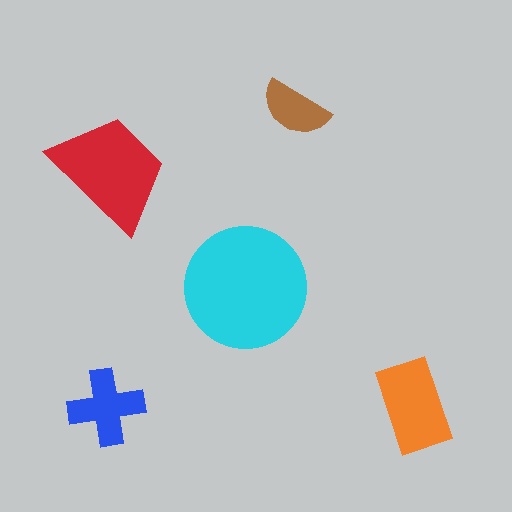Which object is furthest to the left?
The blue cross is leftmost.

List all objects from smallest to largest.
The brown semicircle, the blue cross, the orange rectangle, the red trapezoid, the cyan circle.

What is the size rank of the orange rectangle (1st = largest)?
3rd.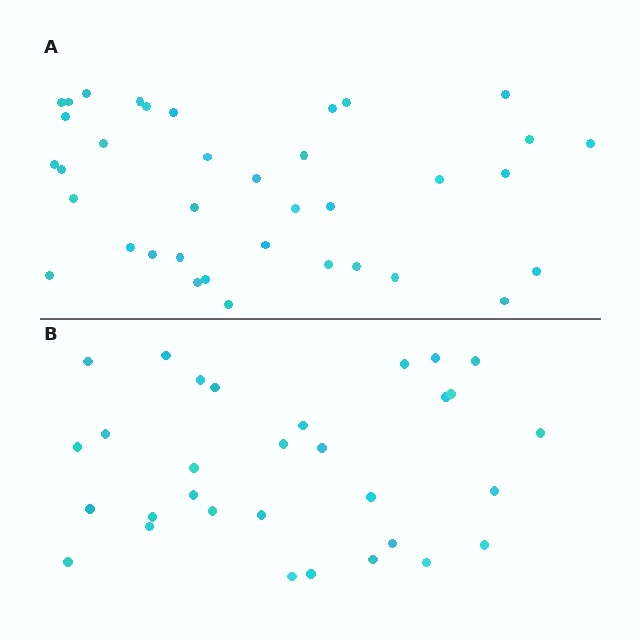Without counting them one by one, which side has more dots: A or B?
Region A (the top region) has more dots.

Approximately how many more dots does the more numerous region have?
Region A has about 6 more dots than region B.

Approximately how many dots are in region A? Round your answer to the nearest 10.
About 40 dots. (The exact count is 37, which rounds to 40.)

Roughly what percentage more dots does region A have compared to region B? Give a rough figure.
About 20% more.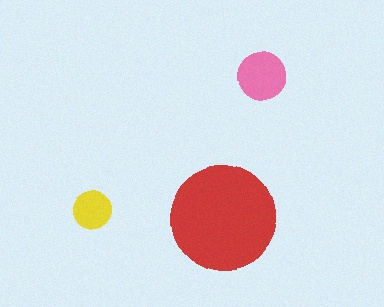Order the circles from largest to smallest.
the red one, the pink one, the yellow one.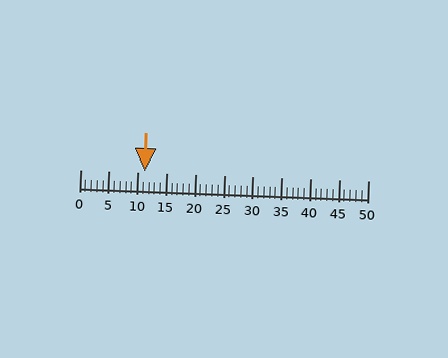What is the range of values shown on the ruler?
The ruler shows values from 0 to 50.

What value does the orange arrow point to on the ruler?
The orange arrow points to approximately 11.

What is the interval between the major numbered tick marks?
The major tick marks are spaced 5 units apart.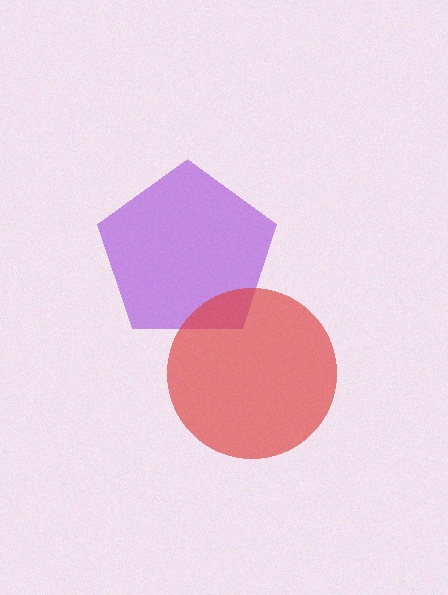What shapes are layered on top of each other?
The layered shapes are: a purple pentagon, a red circle.